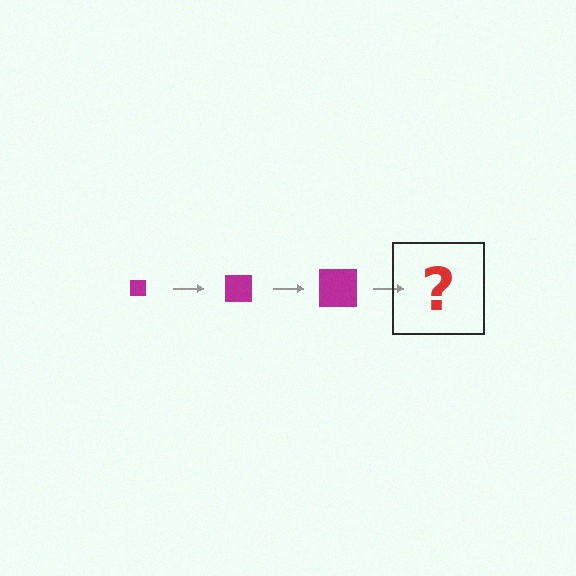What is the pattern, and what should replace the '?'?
The pattern is that the square gets progressively larger each step. The '?' should be a magenta square, larger than the previous one.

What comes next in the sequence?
The next element should be a magenta square, larger than the previous one.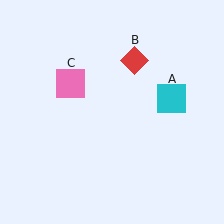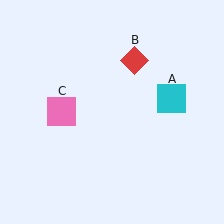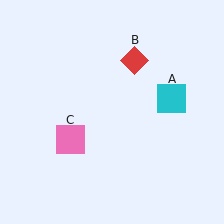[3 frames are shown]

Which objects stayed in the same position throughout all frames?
Cyan square (object A) and red diamond (object B) remained stationary.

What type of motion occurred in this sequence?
The pink square (object C) rotated counterclockwise around the center of the scene.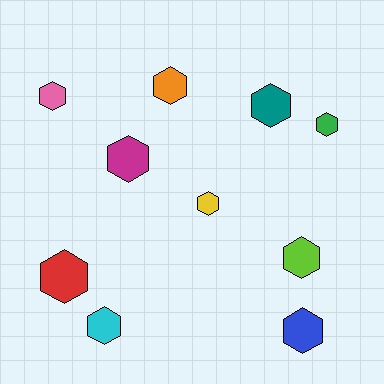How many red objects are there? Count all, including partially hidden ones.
There is 1 red object.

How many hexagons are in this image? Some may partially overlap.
There are 10 hexagons.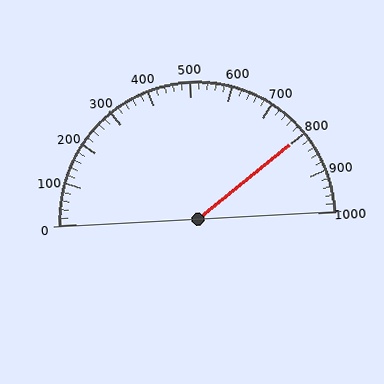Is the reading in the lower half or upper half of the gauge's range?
The reading is in the upper half of the range (0 to 1000).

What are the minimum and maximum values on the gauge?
The gauge ranges from 0 to 1000.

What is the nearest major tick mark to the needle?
The nearest major tick mark is 800.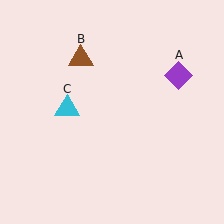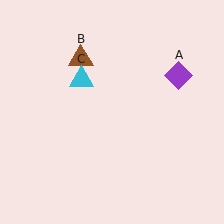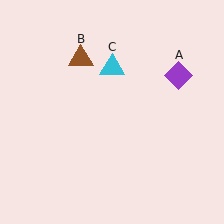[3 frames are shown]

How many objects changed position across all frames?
1 object changed position: cyan triangle (object C).